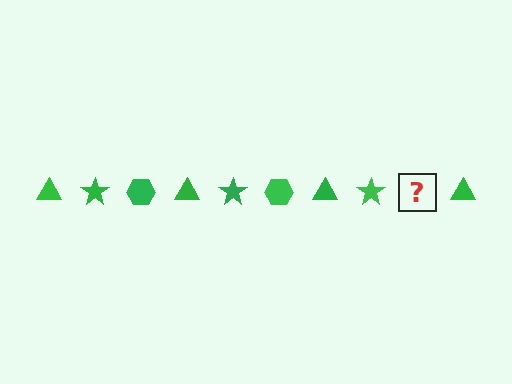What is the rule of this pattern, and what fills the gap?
The rule is that the pattern cycles through triangle, star, hexagon shapes in green. The gap should be filled with a green hexagon.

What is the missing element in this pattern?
The missing element is a green hexagon.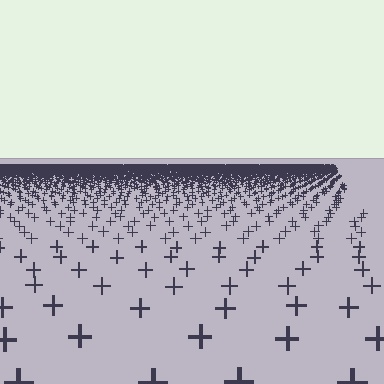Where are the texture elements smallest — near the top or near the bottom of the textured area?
Near the top.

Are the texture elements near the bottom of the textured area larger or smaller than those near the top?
Larger. Near the bottom, elements are closer to the viewer and appear at a bigger on-screen size.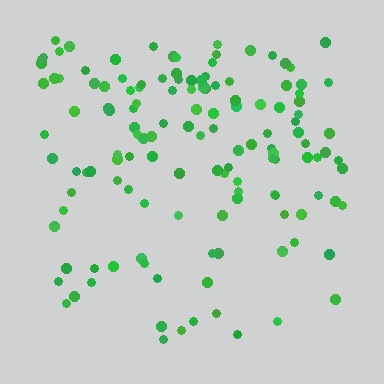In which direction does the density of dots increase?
From bottom to top, with the top side densest.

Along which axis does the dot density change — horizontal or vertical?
Vertical.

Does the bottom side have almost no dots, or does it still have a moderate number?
Still a moderate number, just noticeably fewer than the top.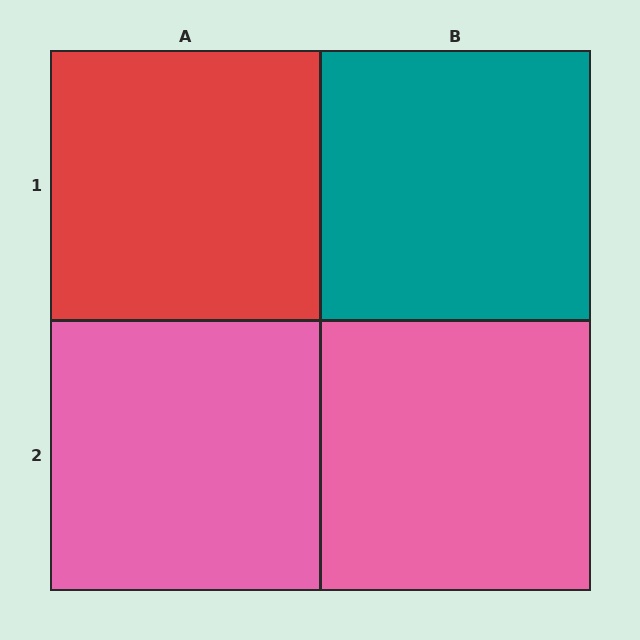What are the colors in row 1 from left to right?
Red, teal.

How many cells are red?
1 cell is red.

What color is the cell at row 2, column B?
Pink.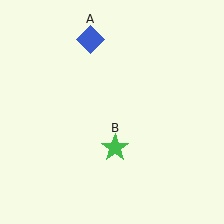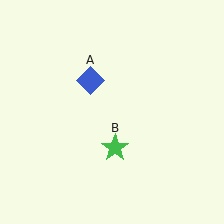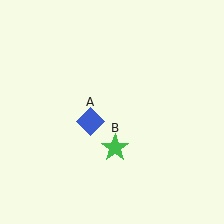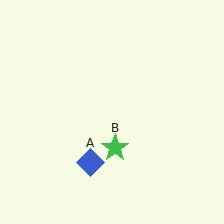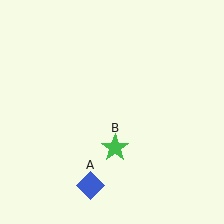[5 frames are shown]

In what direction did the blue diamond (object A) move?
The blue diamond (object A) moved down.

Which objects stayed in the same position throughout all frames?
Green star (object B) remained stationary.